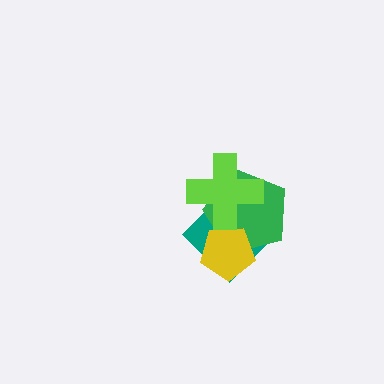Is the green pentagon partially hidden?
Yes, it is partially covered by another shape.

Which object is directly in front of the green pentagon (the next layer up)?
The yellow pentagon is directly in front of the green pentagon.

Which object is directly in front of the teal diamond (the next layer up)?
The green pentagon is directly in front of the teal diamond.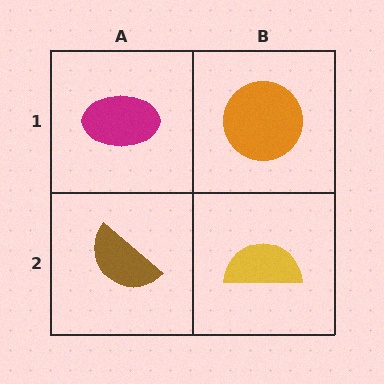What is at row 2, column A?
A brown semicircle.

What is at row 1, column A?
A magenta ellipse.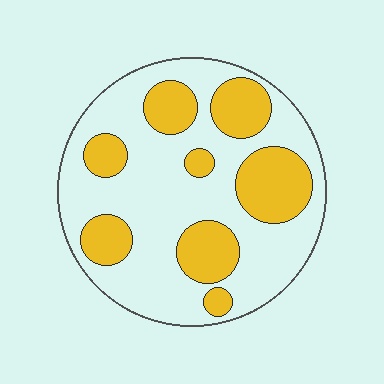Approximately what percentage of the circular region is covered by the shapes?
Approximately 30%.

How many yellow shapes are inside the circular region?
8.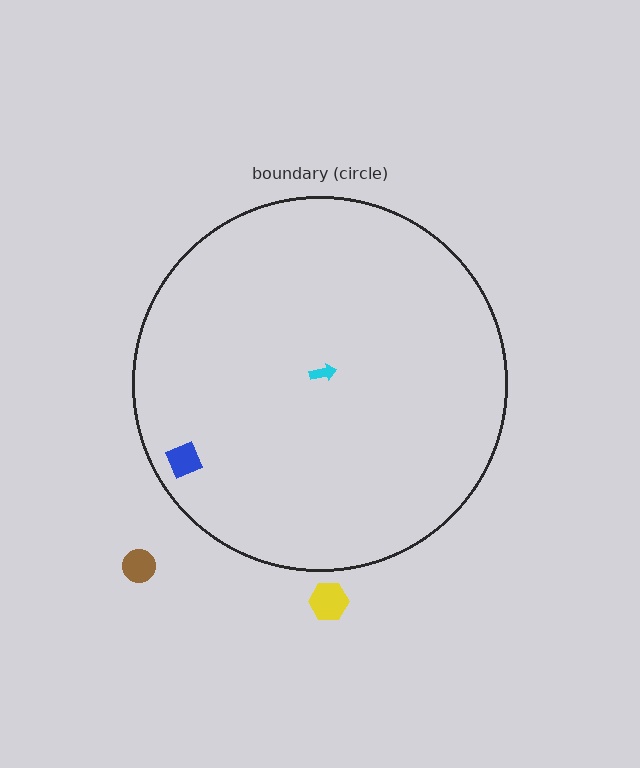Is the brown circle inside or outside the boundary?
Outside.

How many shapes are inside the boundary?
2 inside, 2 outside.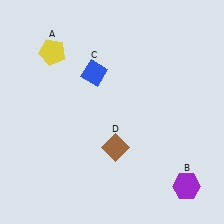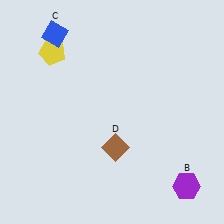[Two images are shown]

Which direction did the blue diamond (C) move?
The blue diamond (C) moved left.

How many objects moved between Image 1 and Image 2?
1 object moved between the two images.